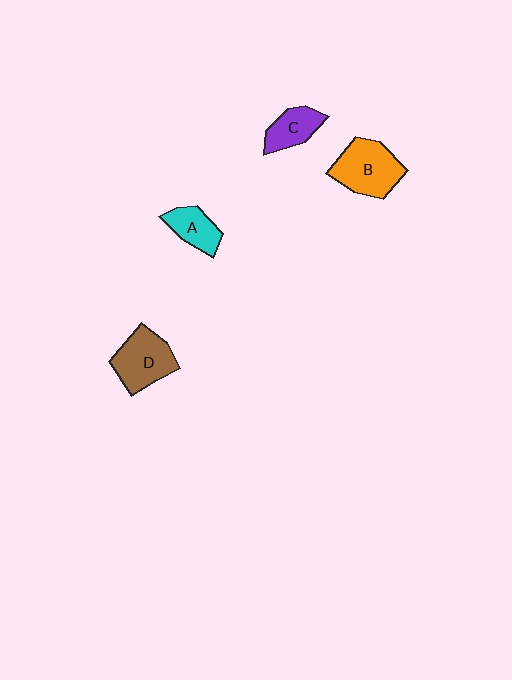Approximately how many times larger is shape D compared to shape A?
Approximately 1.6 times.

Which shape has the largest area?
Shape B (orange).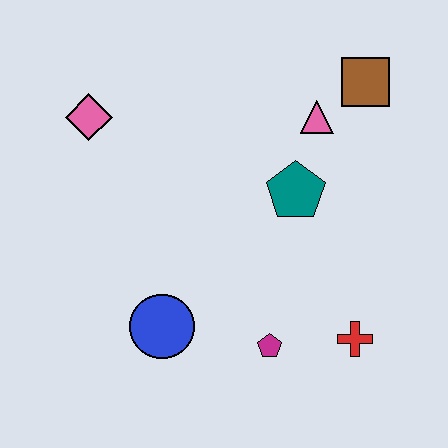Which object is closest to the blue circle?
The magenta pentagon is closest to the blue circle.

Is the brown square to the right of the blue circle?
Yes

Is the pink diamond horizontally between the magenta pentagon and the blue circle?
No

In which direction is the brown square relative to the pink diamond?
The brown square is to the right of the pink diamond.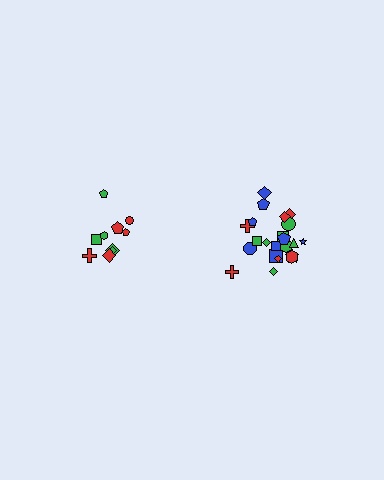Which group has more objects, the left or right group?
The right group.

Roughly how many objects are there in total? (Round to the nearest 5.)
Roughly 30 objects in total.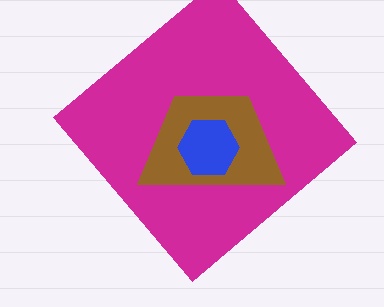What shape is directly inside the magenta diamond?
The brown trapezoid.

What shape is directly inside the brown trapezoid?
The blue hexagon.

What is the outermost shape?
The magenta diamond.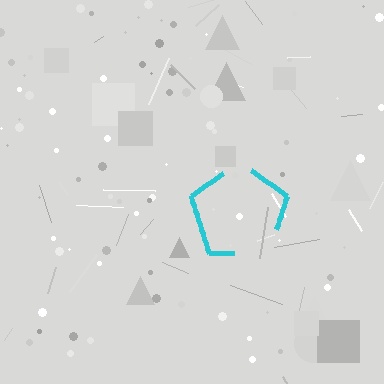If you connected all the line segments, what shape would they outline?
They would outline a pentagon.